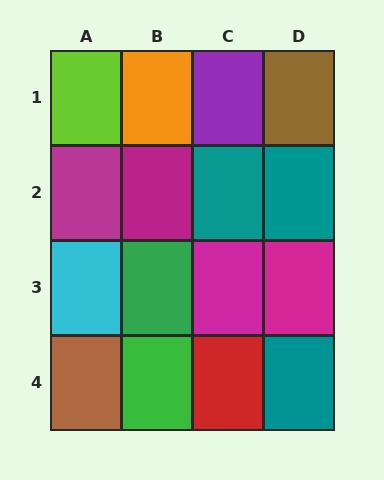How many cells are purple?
1 cell is purple.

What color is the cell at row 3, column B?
Green.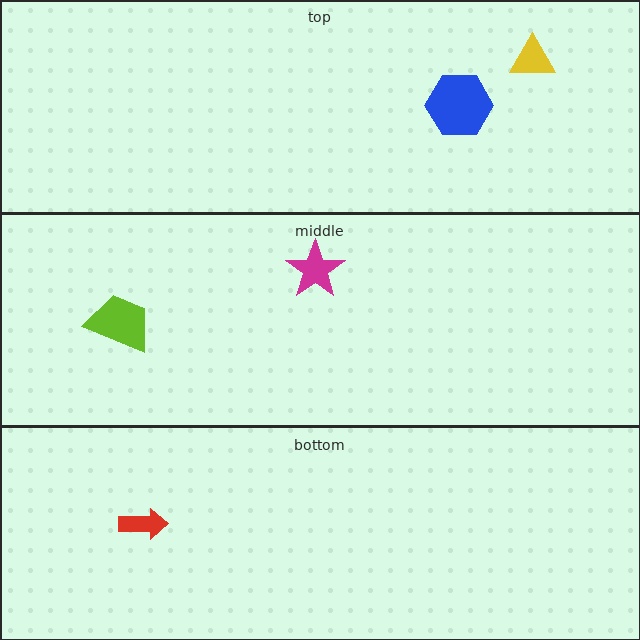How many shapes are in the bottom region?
1.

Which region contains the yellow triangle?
The top region.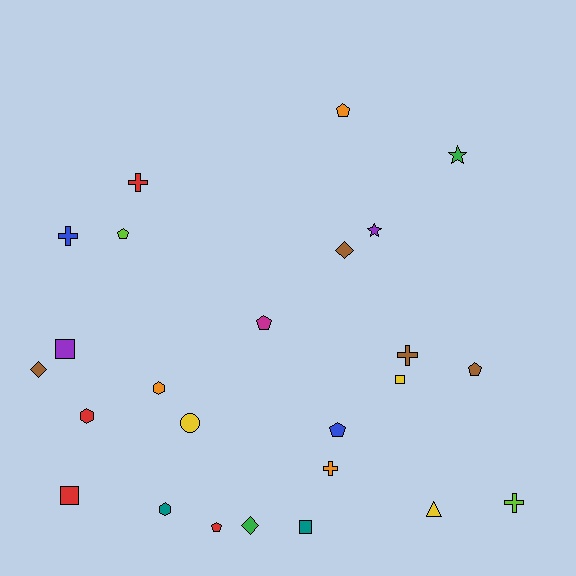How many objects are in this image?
There are 25 objects.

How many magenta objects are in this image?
There is 1 magenta object.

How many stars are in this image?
There are 2 stars.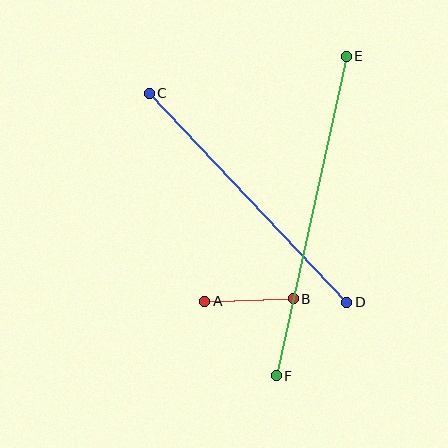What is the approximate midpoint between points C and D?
The midpoint is at approximately (248, 198) pixels.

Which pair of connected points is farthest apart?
Points E and F are farthest apart.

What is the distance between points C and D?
The distance is approximately 287 pixels.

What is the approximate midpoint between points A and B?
The midpoint is at approximately (249, 300) pixels.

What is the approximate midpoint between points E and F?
The midpoint is at approximately (311, 216) pixels.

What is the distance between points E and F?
The distance is approximately 327 pixels.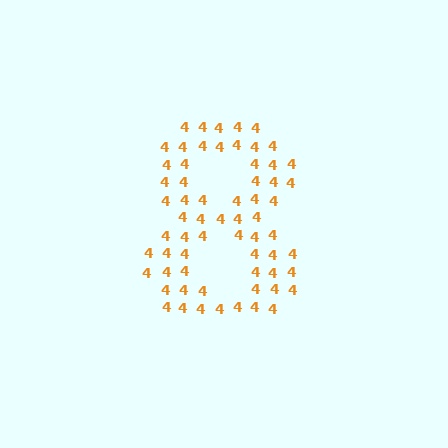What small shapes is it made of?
It is made of small digit 4's.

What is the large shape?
The large shape is the digit 8.